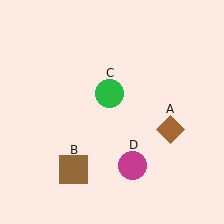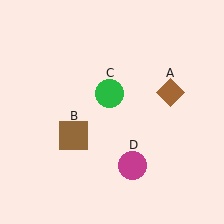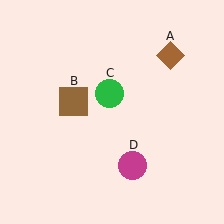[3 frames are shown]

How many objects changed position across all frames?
2 objects changed position: brown diamond (object A), brown square (object B).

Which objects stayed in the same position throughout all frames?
Green circle (object C) and magenta circle (object D) remained stationary.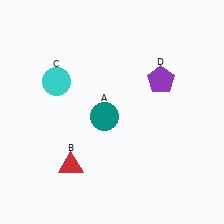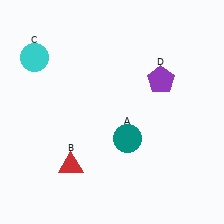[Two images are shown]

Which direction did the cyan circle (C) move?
The cyan circle (C) moved up.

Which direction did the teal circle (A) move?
The teal circle (A) moved down.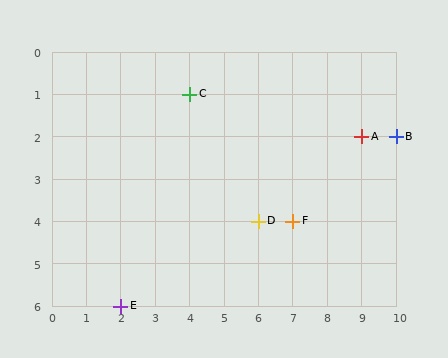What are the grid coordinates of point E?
Point E is at grid coordinates (2, 6).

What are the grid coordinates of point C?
Point C is at grid coordinates (4, 1).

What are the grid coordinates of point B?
Point B is at grid coordinates (10, 2).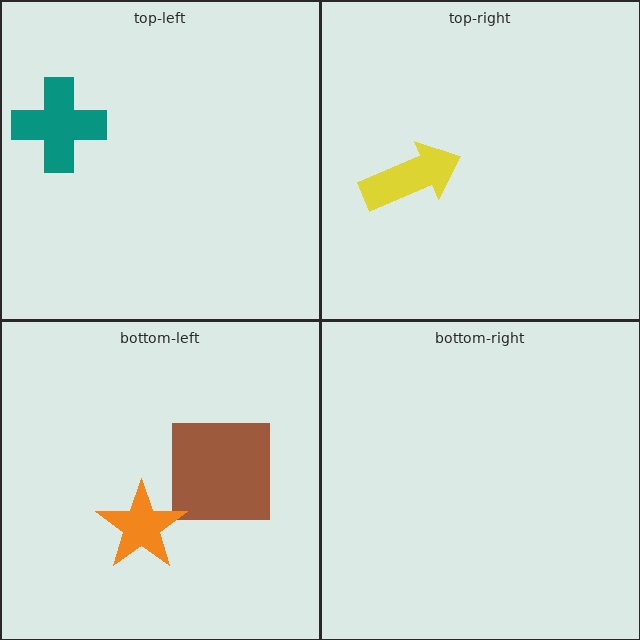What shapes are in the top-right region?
The yellow arrow.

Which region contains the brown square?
The bottom-left region.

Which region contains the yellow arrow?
The top-right region.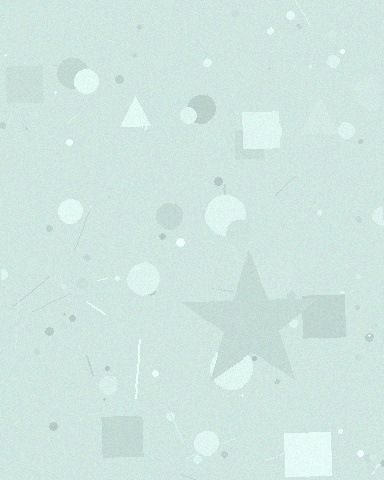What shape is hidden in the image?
A star is hidden in the image.